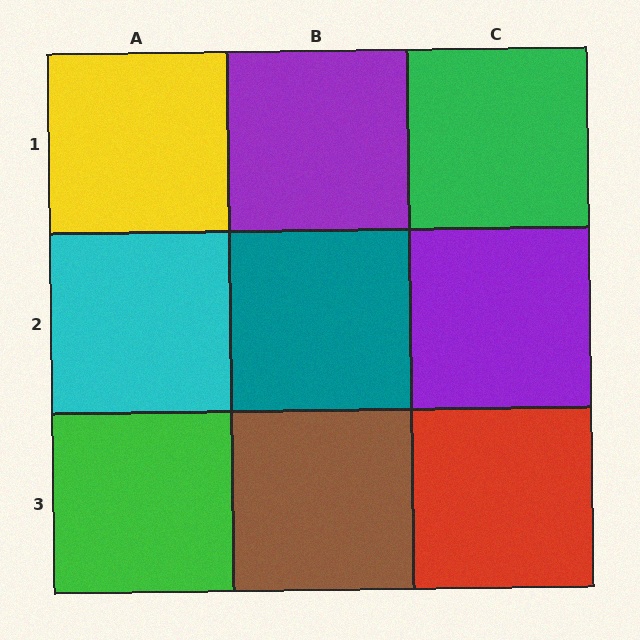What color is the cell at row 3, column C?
Red.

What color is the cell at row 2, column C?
Purple.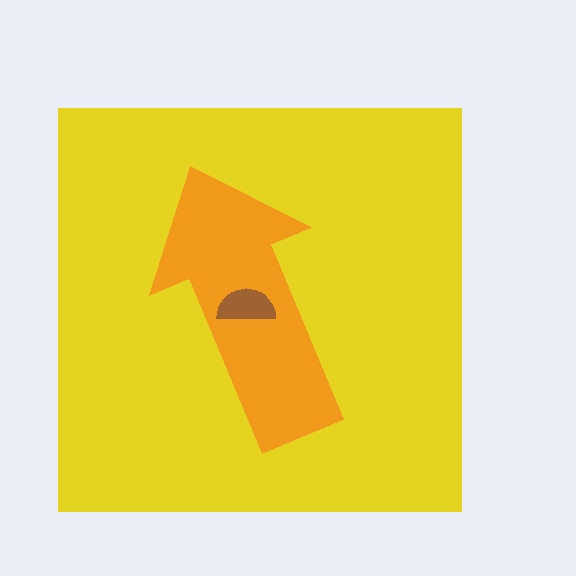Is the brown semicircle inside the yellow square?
Yes.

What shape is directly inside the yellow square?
The orange arrow.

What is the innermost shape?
The brown semicircle.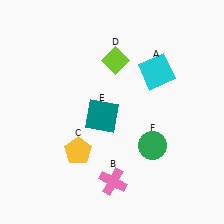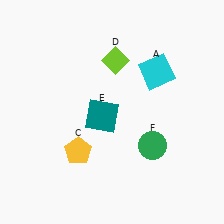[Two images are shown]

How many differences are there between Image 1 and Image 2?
There is 1 difference between the two images.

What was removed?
The pink cross (B) was removed in Image 2.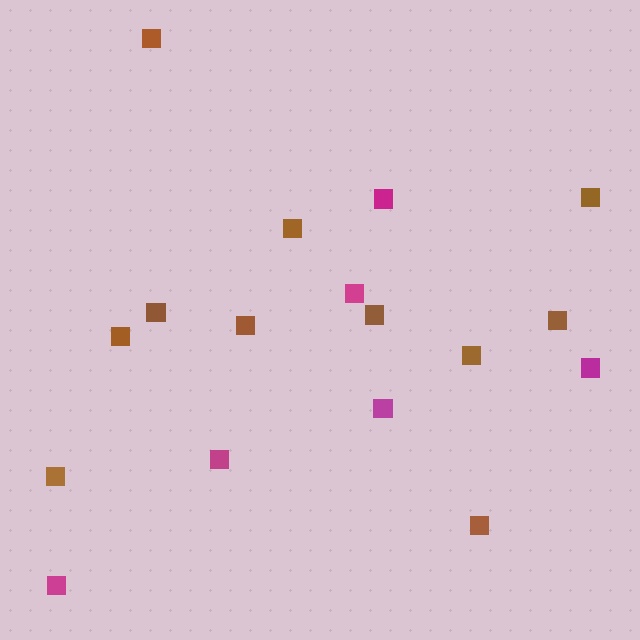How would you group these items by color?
There are 2 groups: one group of brown squares (11) and one group of magenta squares (6).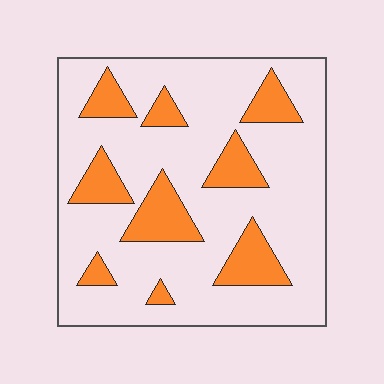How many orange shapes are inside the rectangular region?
9.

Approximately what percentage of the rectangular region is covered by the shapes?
Approximately 20%.